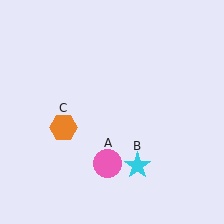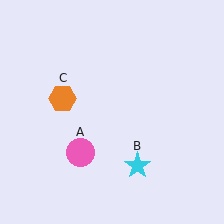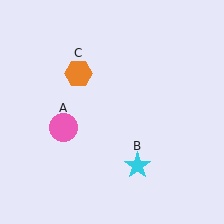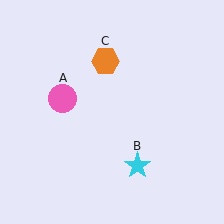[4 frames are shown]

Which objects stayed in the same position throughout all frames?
Cyan star (object B) remained stationary.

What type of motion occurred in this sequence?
The pink circle (object A), orange hexagon (object C) rotated clockwise around the center of the scene.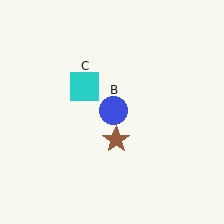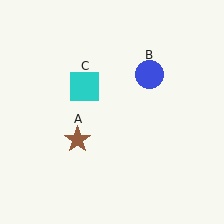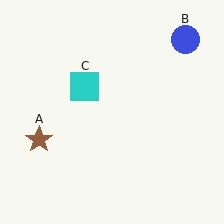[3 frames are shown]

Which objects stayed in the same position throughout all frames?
Cyan square (object C) remained stationary.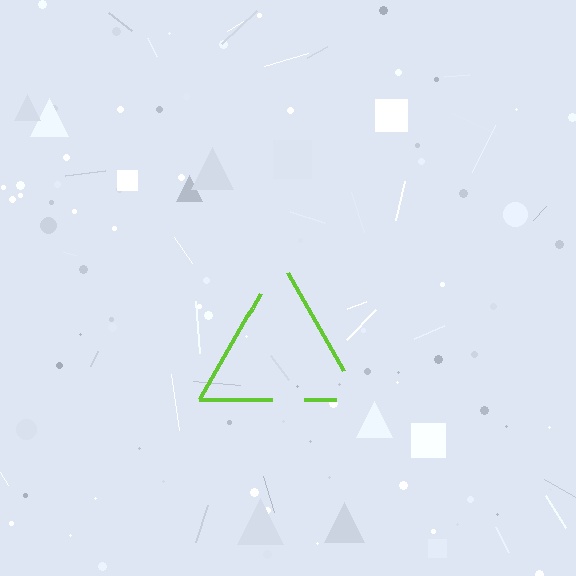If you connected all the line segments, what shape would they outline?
They would outline a triangle.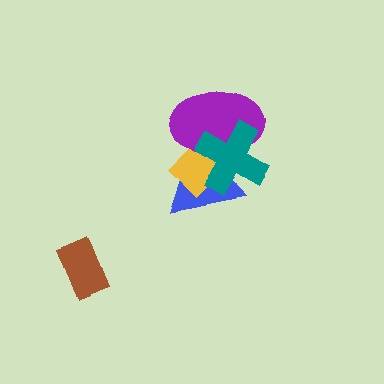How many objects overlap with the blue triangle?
3 objects overlap with the blue triangle.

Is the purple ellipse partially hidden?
Yes, it is partially covered by another shape.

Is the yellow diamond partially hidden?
Yes, it is partially covered by another shape.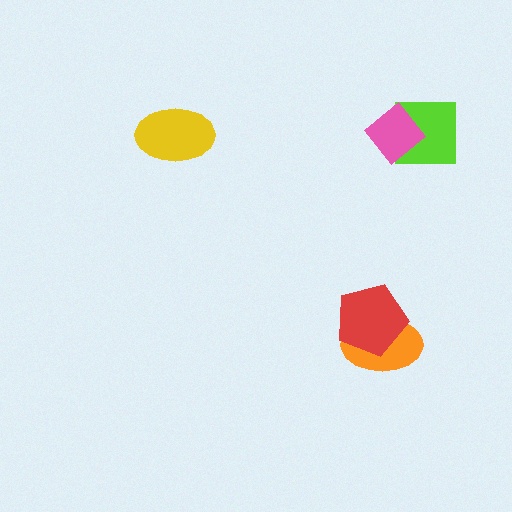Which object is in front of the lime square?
The pink diamond is in front of the lime square.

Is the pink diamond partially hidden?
No, no other shape covers it.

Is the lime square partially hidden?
Yes, it is partially covered by another shape.